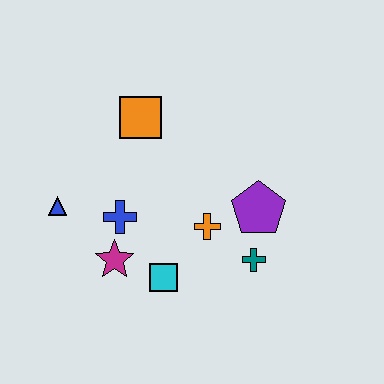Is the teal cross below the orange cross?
Yes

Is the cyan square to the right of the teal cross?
No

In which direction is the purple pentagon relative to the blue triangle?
The purple pentagon is to the right of the blue triangle.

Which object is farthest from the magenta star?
The purple pentagon is farthest from the magenta star.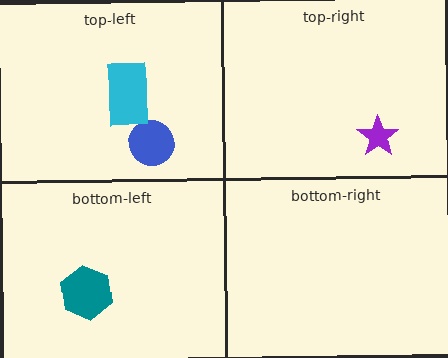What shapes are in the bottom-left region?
The teal hexagon.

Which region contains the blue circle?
The top-left region.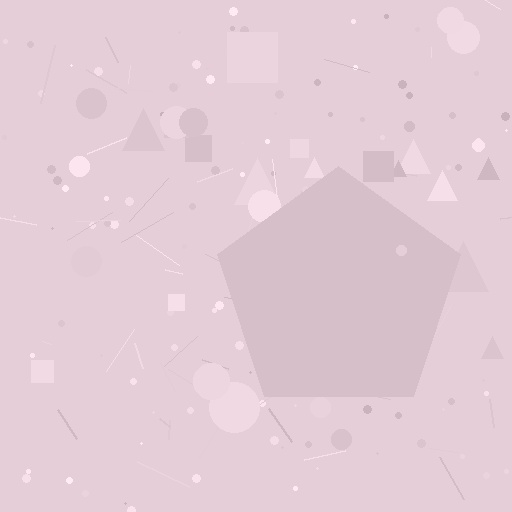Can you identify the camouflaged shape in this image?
The camouflaged shape is a pentagon.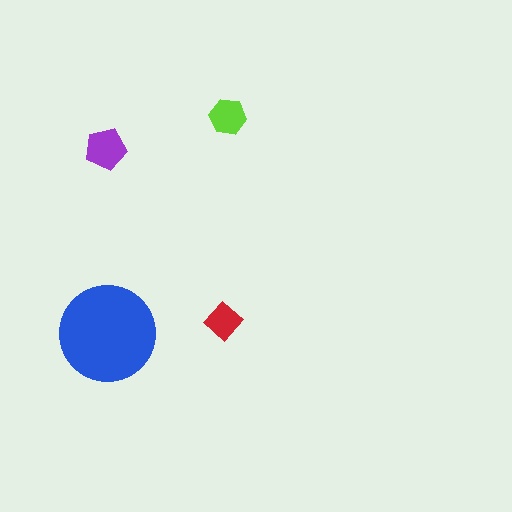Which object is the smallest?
The red diamond.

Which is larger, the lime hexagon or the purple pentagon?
The purple pentagon.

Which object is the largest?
The blue circle.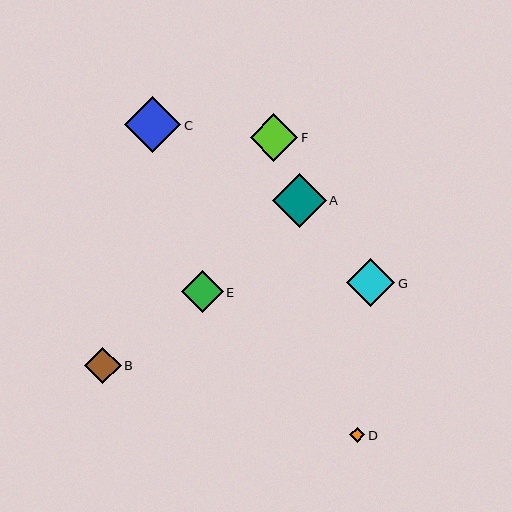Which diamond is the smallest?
Diamond D is the smallest with a size of approximately 15 pixels.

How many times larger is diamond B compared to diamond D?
Diamond B is approximately 2.3 times the size of diamond D.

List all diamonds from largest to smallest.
From largest to smallest: C, A, G, F, E, B, D.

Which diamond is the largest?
Diamond C is the largest with a size of approximately 56 pixels.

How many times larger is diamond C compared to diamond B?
Diamond C is approximately 1.5 times the size of diamond B.